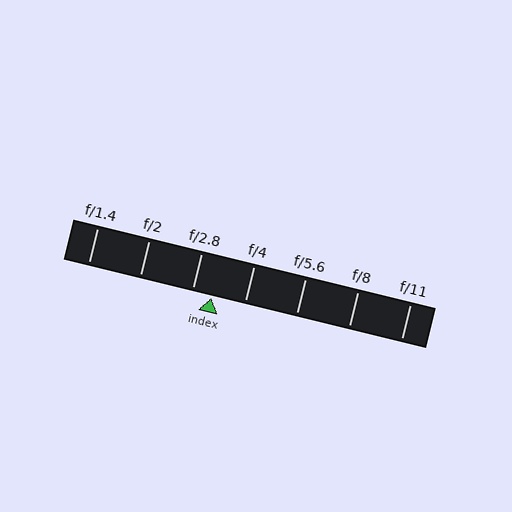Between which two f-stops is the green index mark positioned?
The index mark is between f/2.8 and f/4.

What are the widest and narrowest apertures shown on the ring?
The widest aperture shown is f/1.4 and the narrowest is f/11.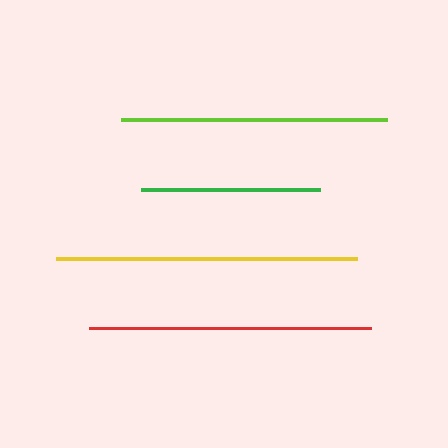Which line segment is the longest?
The yellow line is the longest at approximately 301 pixels.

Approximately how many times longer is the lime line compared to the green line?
The lime line is approximately 1.5 times the length of the green line.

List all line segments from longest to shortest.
From longest to shortest: yellow, red, lime, green.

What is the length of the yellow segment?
The yellow segment is approximately 301 pixels long.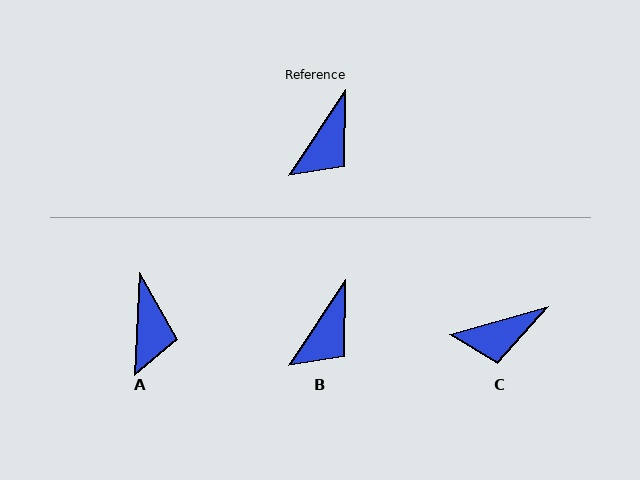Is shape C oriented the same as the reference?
No, it is off by about 41 degrees.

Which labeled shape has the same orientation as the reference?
B.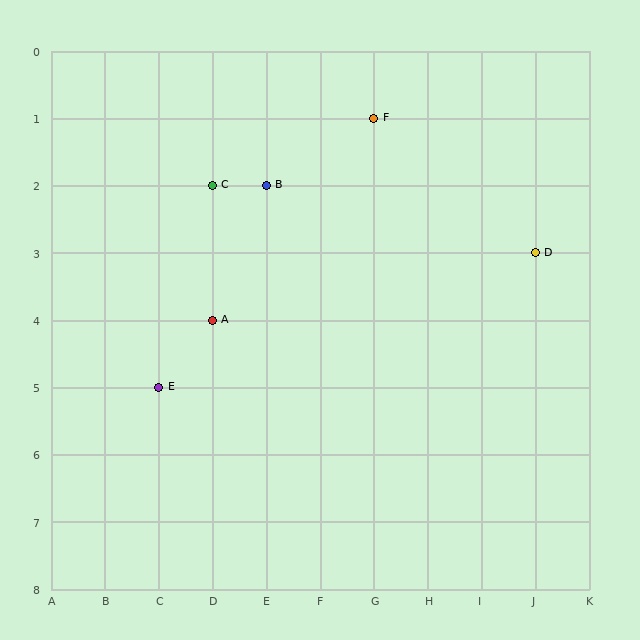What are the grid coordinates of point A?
Point A is at grid coordinates (D, 4).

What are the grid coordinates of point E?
Point E is at grid coordinates (C, 5).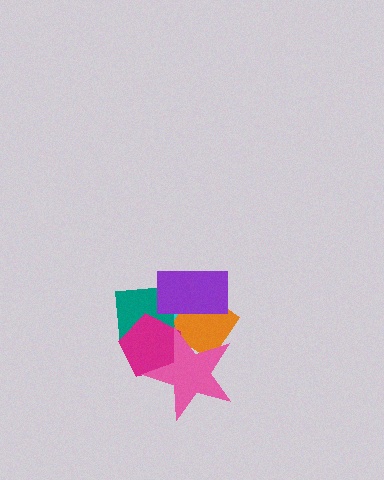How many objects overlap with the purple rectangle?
3 objects overlap with the purple rectangle.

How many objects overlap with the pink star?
3 objects overlap with the pink star.